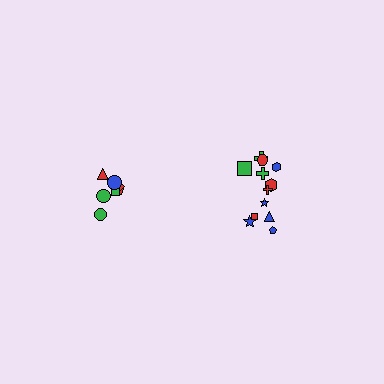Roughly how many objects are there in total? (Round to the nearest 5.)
Roughly 20 objects in total.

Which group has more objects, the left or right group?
The right group.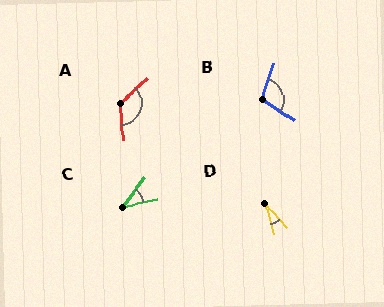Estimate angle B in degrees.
Approximately 104 degrees.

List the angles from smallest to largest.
D (26°), C (41°), B (104°), A (127°).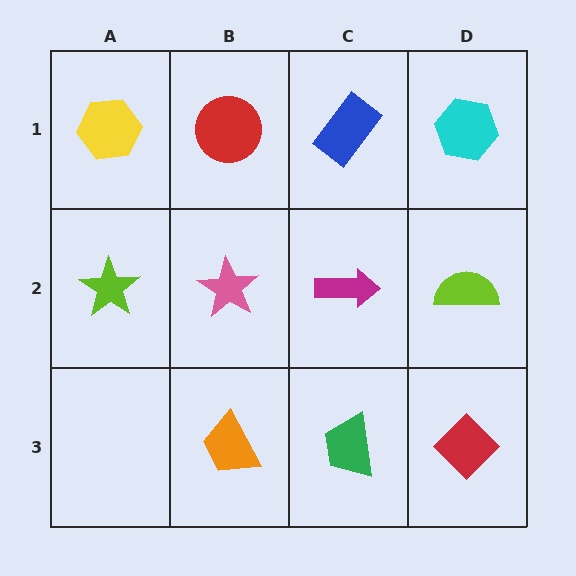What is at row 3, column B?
An orange trapezoid.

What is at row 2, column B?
A pink star.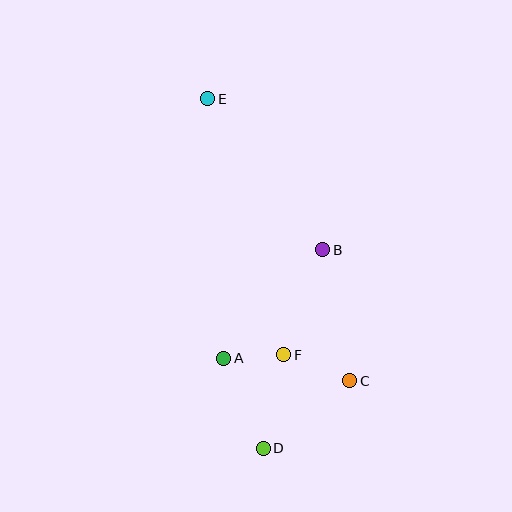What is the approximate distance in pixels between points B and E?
The distance between B and E is approximately 190 pixels.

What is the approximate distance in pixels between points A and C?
The distance between A and C is approximately 128 pixels.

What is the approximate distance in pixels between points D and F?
The distance between D and F is approximately 96 pixels.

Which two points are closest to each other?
Points A and F are closest to each other.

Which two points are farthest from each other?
Points D and E are farthest from each other.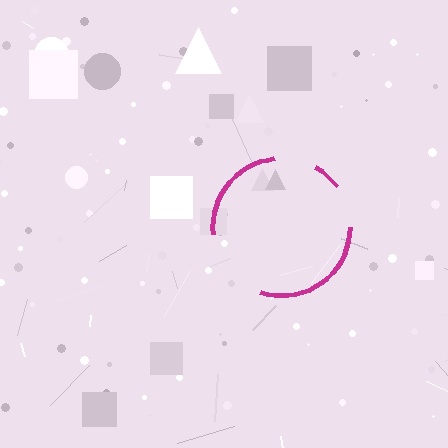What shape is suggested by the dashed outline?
The dashed outline suggests a circle.